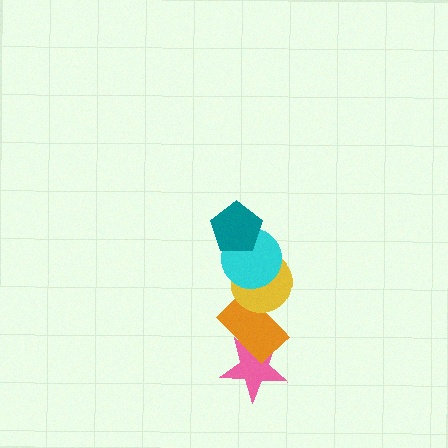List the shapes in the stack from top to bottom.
From top to bottom: the teal pentagon, the cyan circle, the yellow circle, the orange rectangle, the pink star.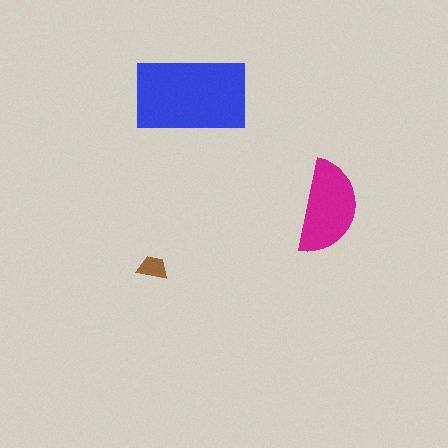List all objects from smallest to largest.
The brown trapezoid, the magenta semicircle, the blue rectangle.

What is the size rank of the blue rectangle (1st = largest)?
1st.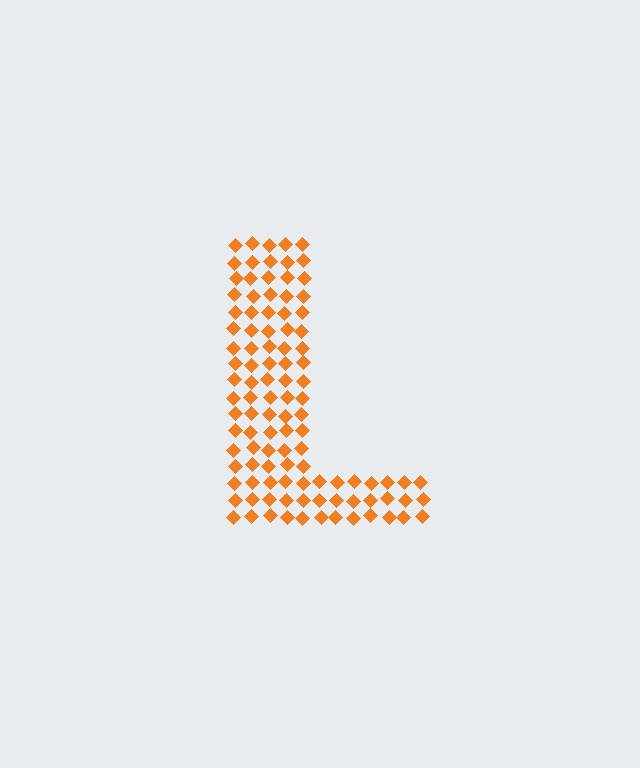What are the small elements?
The small elements are diamonds.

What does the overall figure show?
The overall figure shows the letter L.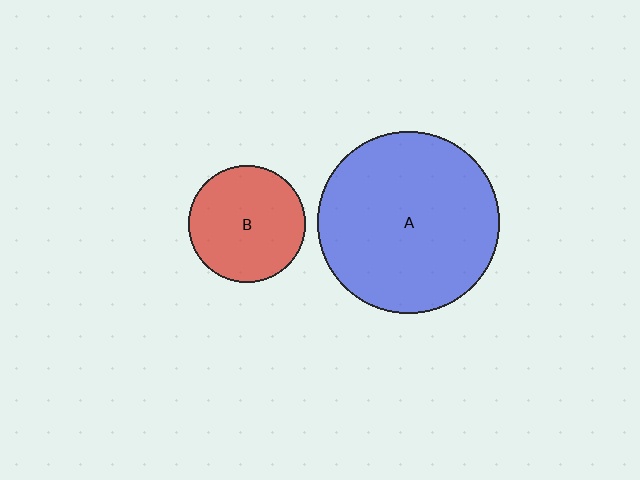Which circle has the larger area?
Circle A (blue).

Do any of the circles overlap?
No, none of the circles overlap.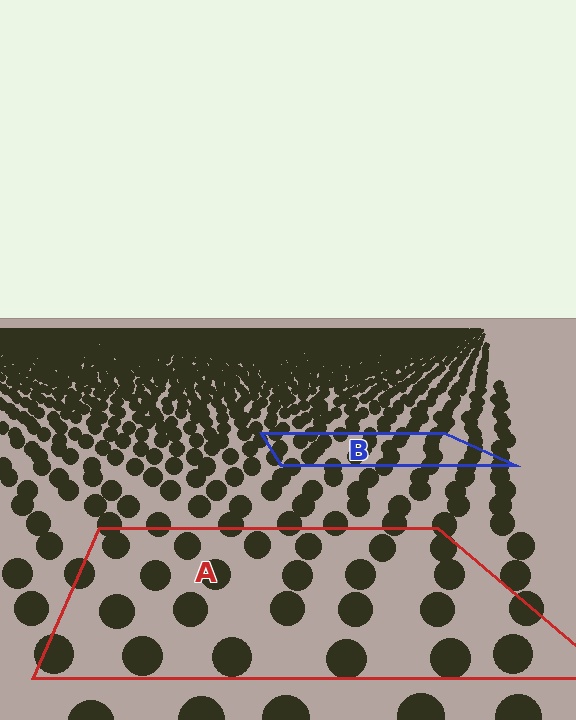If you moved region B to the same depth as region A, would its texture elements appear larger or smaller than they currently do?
They would appear larger. At a closer depth, the same texture elements are projected at a bigger on-screen size.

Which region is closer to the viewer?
Region A is closer. The texture elements there are larger and more spread out.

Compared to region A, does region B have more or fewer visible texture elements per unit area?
Region B has more texture elements per unit area — they are packed more densely because it is farther away.